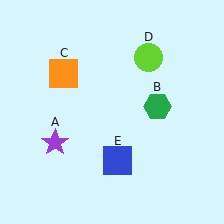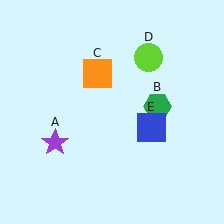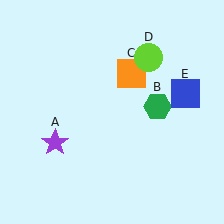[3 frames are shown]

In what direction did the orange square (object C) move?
The orange square (object C) moved right.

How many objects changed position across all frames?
2 objects changed position: orange square (object C), blue square (object E).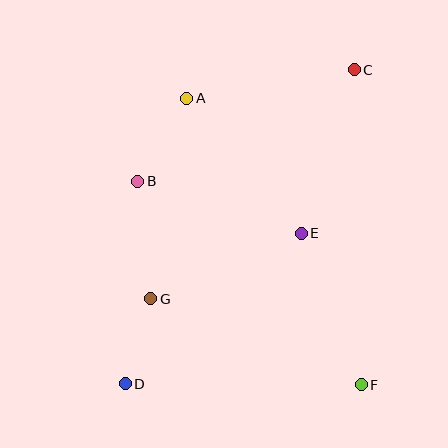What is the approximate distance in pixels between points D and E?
The distance between D and E is approximately 232 pixels.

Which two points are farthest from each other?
Points C and D are farthest from each other.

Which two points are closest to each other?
Points D and G are closest to each other.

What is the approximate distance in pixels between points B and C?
The distance between B and C is approximately 243 pixels.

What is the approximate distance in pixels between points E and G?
The distance between E and G is approximately 164 pixels.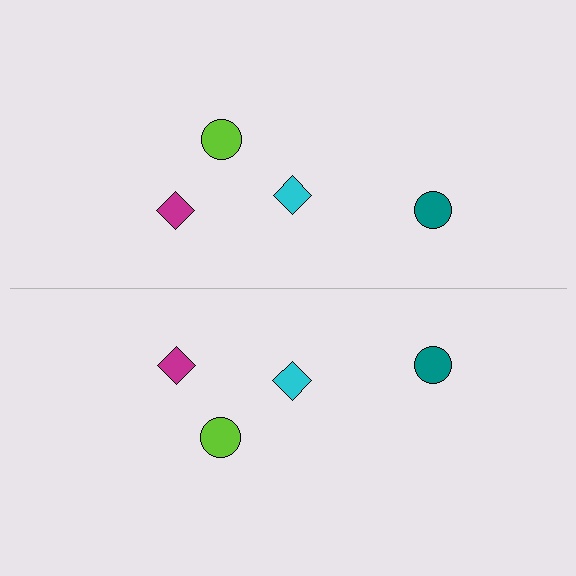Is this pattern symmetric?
Yes, this pattern has bilateral (reflection) symmetry.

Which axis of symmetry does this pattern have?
The pattern has a horizontal axis of symmetry running through the center of the image.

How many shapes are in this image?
There are 8 shapes in this image.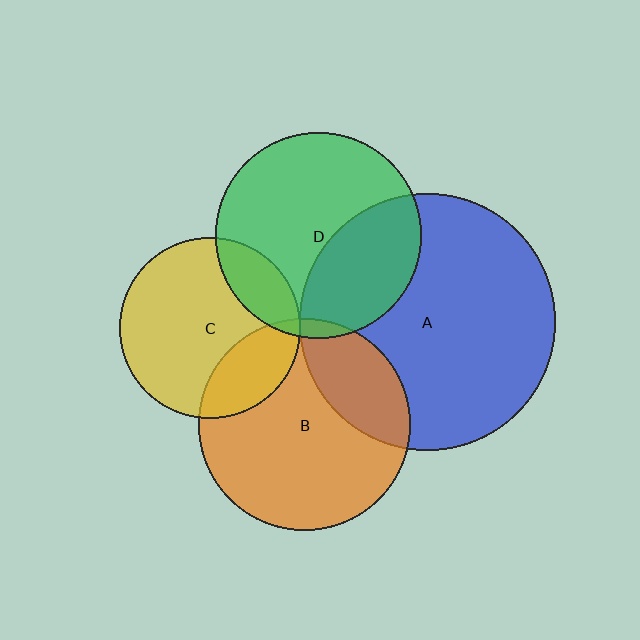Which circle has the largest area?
Circle A (blue).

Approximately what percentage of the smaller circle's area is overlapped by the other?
Approximately 35%.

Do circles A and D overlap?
Yes.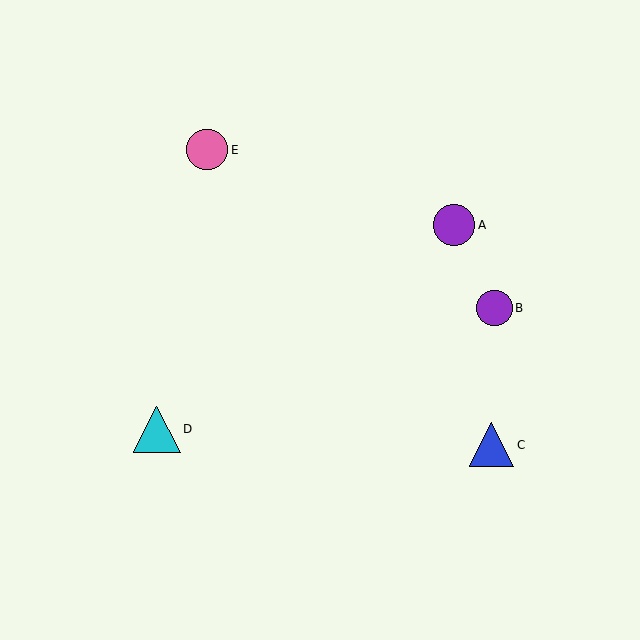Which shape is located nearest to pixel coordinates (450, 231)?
The purple circle (labeled A) at (454, 225) is nearest to that location.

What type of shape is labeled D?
Shape D is a cyan triangle.